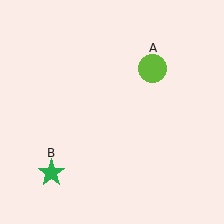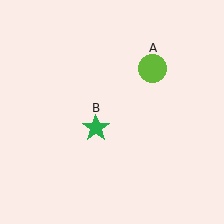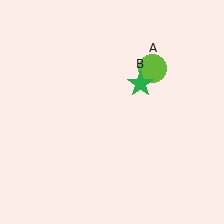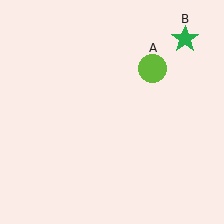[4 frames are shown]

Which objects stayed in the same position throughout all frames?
Lime circle (object A) remained stationary.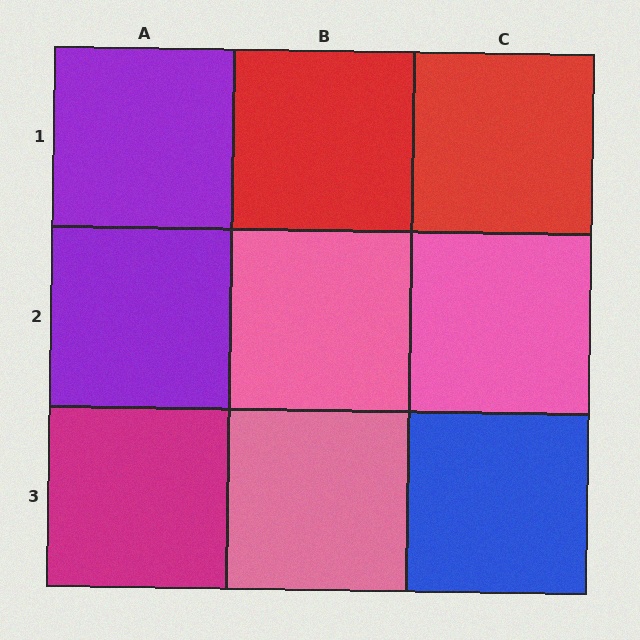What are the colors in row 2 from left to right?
Purple, pink, pink.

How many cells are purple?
2 cells are purple.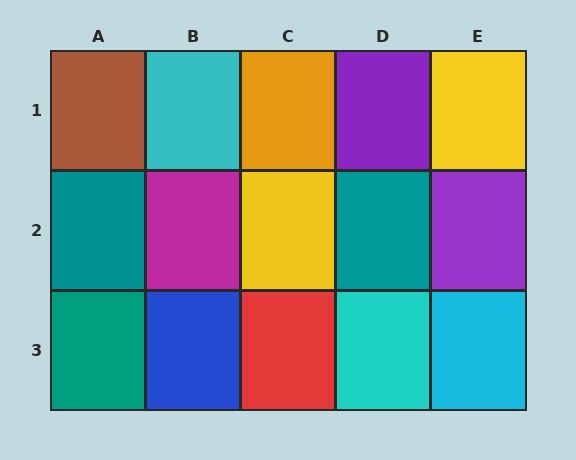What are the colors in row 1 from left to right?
Brown, cyan, orange, purple, yellow.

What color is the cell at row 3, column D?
Cyan.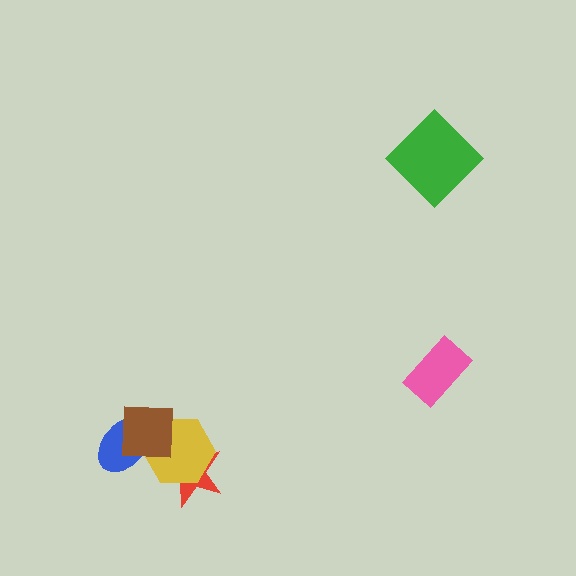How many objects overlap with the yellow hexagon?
3 objects overlap with the yellow hexagon.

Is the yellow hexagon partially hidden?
Yes, it is partially covered by another shape.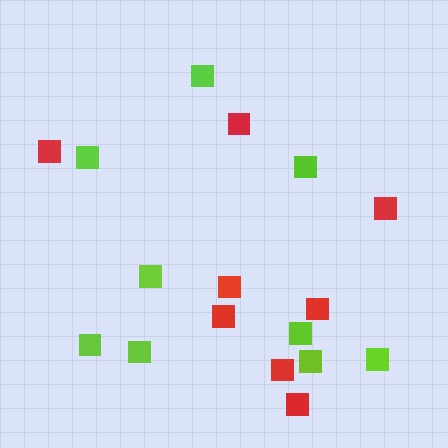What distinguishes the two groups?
There are 2 groups: one group of lime squares (9) and one group of red squares (8).